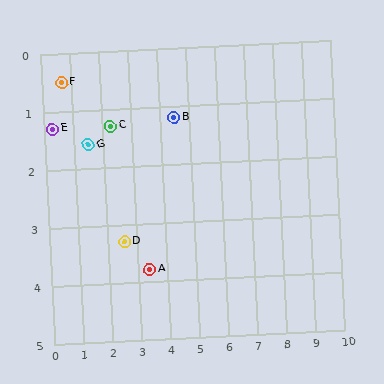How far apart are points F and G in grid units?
Points F and G are about 1.4 grid units apart.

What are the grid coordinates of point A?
Point A is at approximately (3.4, 3.8).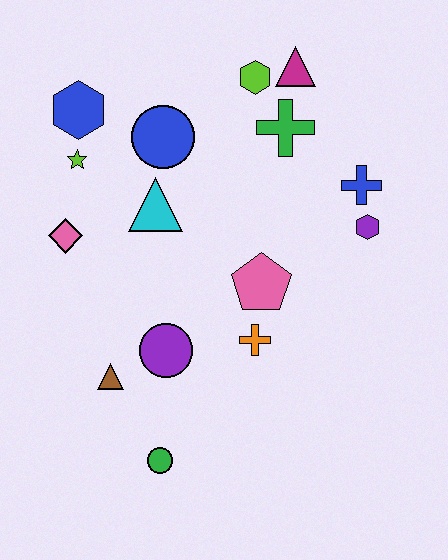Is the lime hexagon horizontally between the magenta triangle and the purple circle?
Yes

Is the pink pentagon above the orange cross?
Yes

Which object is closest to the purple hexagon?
The blue cross is closest to the purple hexagon.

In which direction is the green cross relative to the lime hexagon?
The green cross is below the lime hexagon.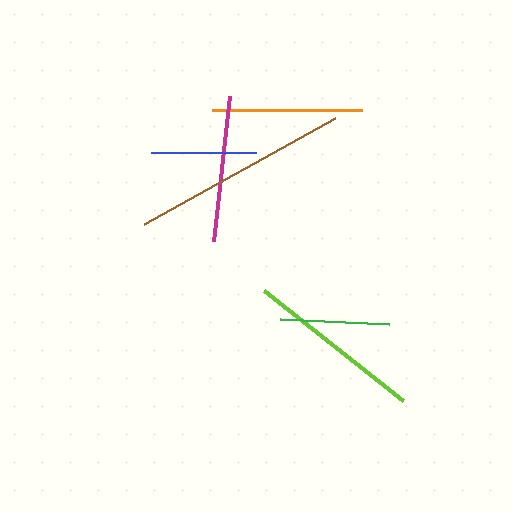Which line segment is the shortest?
The blue line is the shortest at approximately 105 pixels.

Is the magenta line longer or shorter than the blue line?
The magenta line is longer than the blue line.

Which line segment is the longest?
The brown line is the longest at approximately 218 pixels.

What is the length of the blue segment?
The blue segment is approximately 105 pixels long.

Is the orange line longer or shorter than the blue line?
The orange line is longer than the blue line.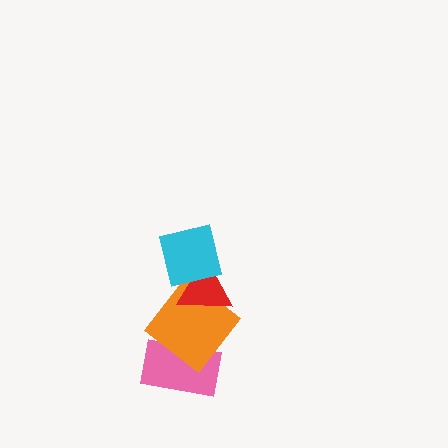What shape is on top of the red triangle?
The cyan square is on top of the red triangle.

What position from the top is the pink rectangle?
The pink rectangle is 4th from the top.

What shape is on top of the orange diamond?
The red triangle is on top of the orange diamond.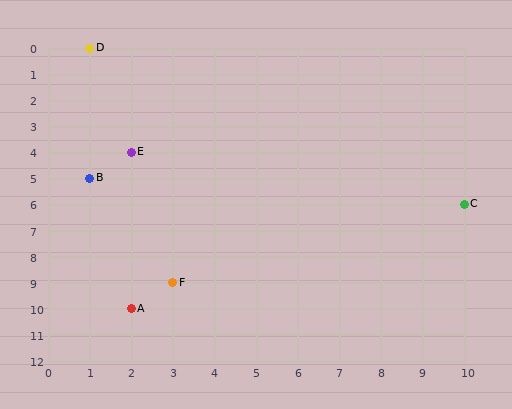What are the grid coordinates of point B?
Point B is at grid coordinates (1, 5).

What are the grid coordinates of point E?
Point E is at grid coordinates (2, 4).